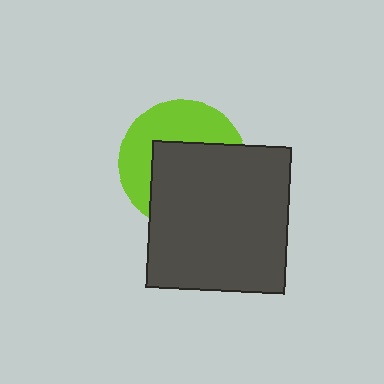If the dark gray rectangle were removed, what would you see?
You would see the complete lime circle.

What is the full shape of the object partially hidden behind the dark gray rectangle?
The partially hidden object is a lime circle.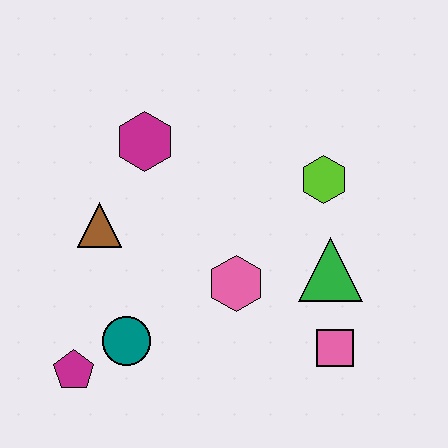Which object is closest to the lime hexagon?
The green triangle is closest to the lime hexagon.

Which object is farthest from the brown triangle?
The pink square is farthest from the brown triangle.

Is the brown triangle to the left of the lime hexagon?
Yes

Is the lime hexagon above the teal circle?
Yes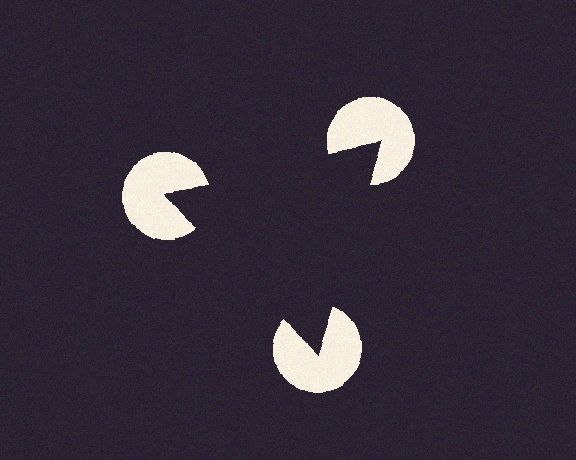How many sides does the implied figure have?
3 sides.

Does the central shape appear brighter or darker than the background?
It typically appears slightly darker than the background, even though no actual brightness change is drawn.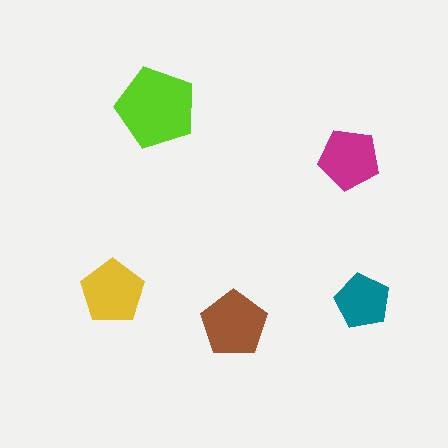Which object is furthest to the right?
The teal pentagon is rightmost.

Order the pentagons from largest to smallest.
the lime one, the brown one, the yellow one, the magenta one, the teal one.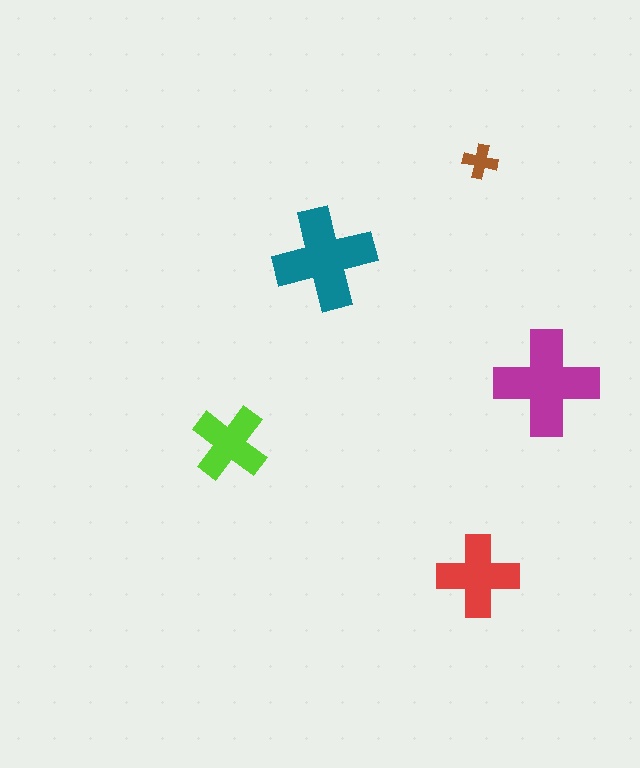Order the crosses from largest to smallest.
the magenta one, the teal one, the red one, the lime one, the brown one.